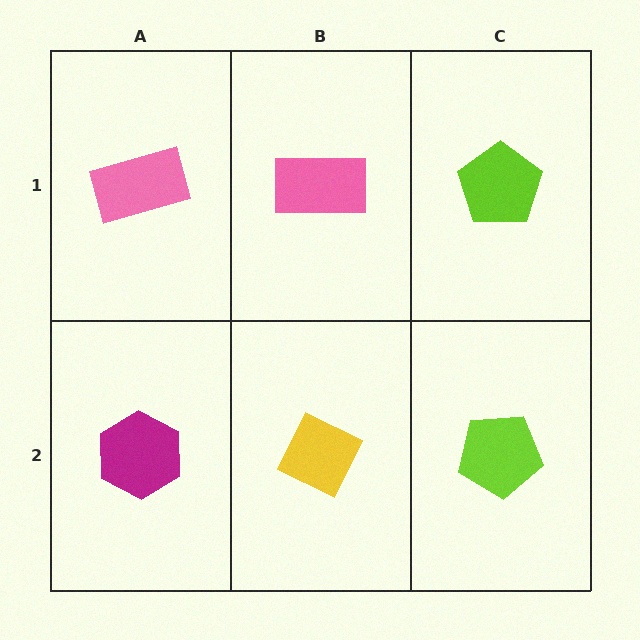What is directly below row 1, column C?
A lime pentagon.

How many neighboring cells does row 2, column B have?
3.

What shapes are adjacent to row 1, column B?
A yellow diamond (row 2, column B), a pink rectangle (row 1, column A), a lime pentagon (row 1, column C).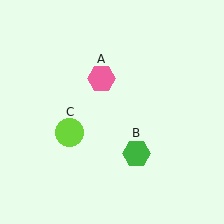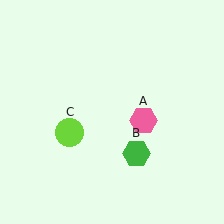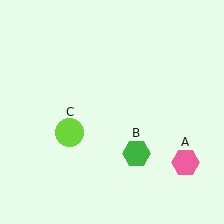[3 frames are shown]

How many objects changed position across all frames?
1 object changed position: pink hexagon (object A).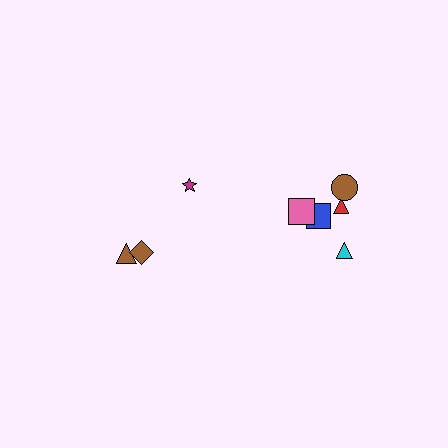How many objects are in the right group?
There are 5 objects.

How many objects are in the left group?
There are 3 objects.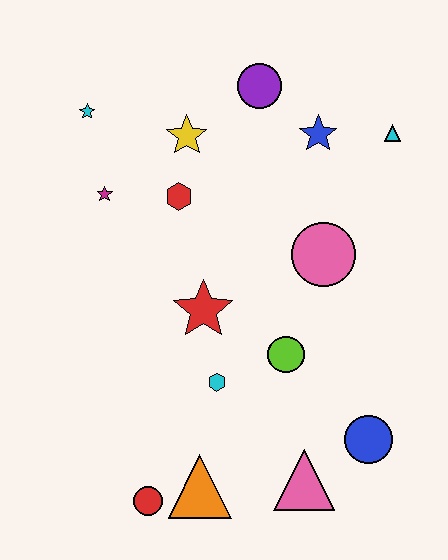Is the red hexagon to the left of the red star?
Yes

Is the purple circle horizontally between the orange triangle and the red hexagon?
No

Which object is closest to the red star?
The cyan hexagon is closest to the red star.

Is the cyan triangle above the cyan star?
No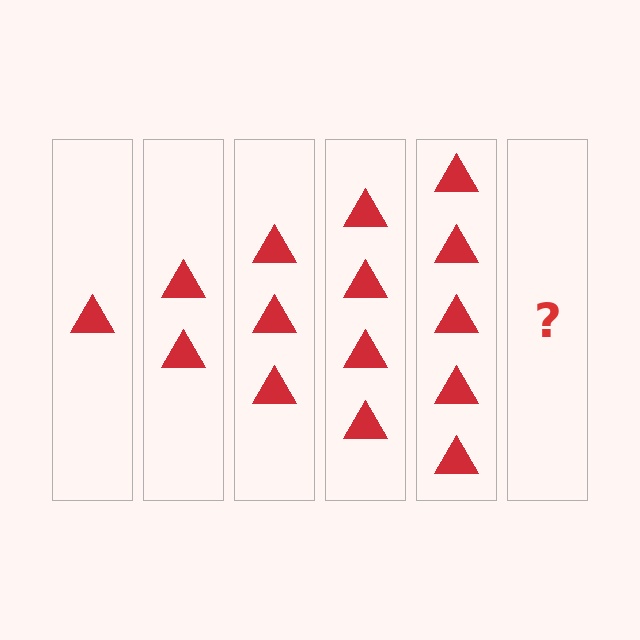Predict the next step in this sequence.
The next step is 6 triangles.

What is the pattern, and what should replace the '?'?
The pattern is that each step adds one more triangle. The '?' should be 6 triangles.